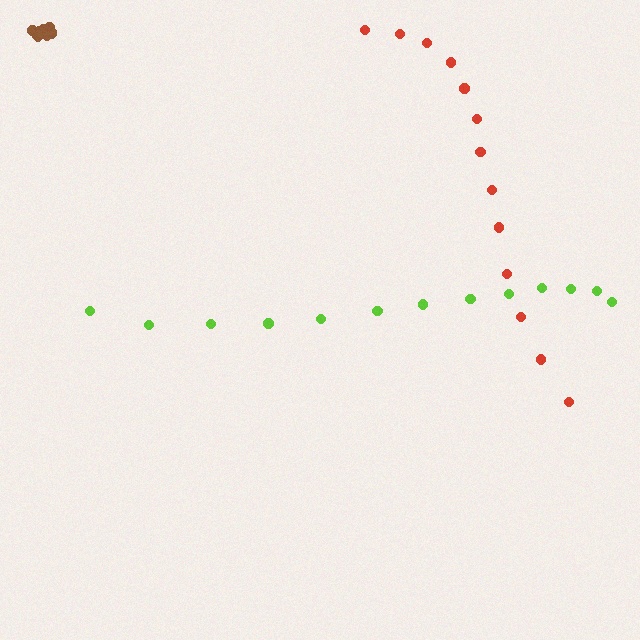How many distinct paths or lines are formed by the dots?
There are 3 distinct paths.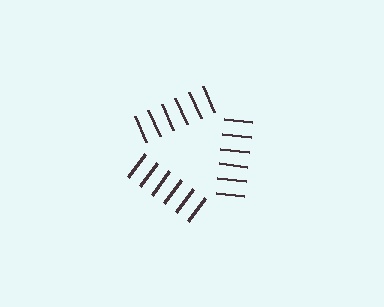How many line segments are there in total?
18 — 6 along each of the 3 edges.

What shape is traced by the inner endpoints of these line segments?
An illusory triangle — the line segments terminate on its edges but no continuous stroke is drawn.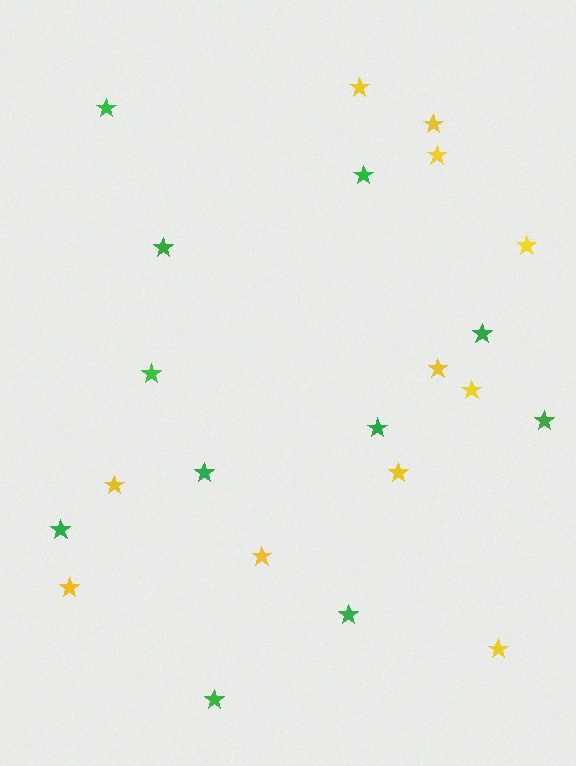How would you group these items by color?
There are 2 groups: one group of green stars (11) and one group of yellow stars (11).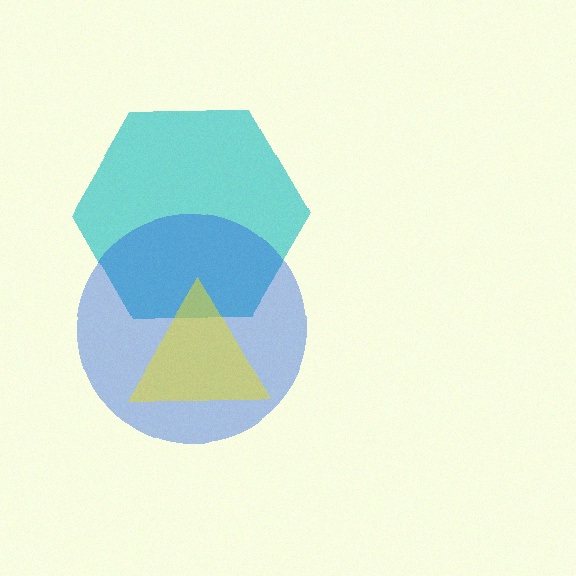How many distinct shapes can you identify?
There are 3 distinct shapes: a cyan hexagon, a blue circle, a yellow triangle.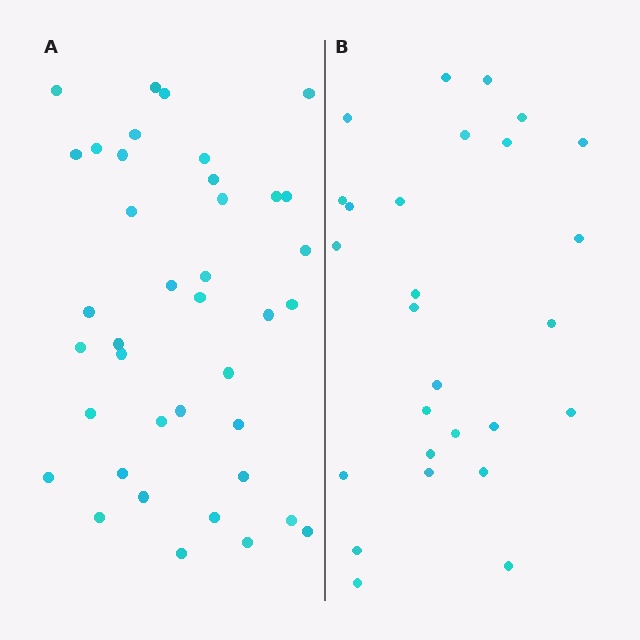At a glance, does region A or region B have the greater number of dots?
Region A (the left region) has more dots.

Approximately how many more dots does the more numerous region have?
Region A has roughly 12 or so more dots than region B.